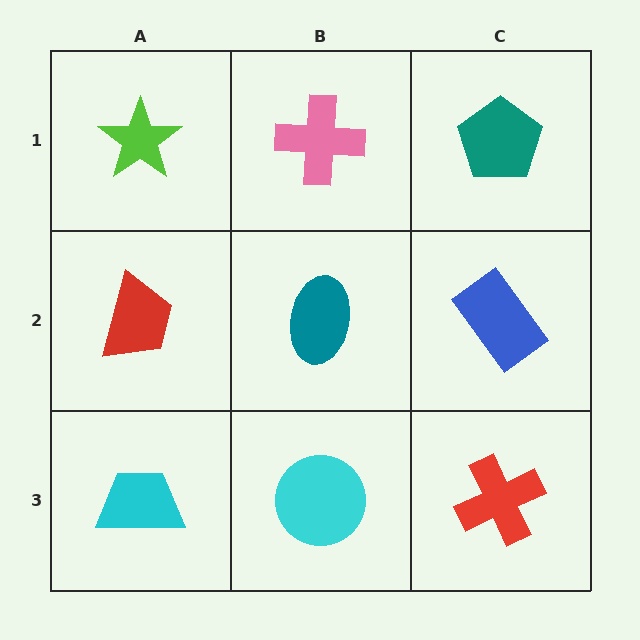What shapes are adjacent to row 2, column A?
A lime star (row 1, column A), a cyan trapezoid (row 3, column A), a teal ellipse (row 2, column B).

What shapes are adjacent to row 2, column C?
A teal pentagon (row 1, column C), a red cross (row 3, column C), a teal ellipse (row 2, column B).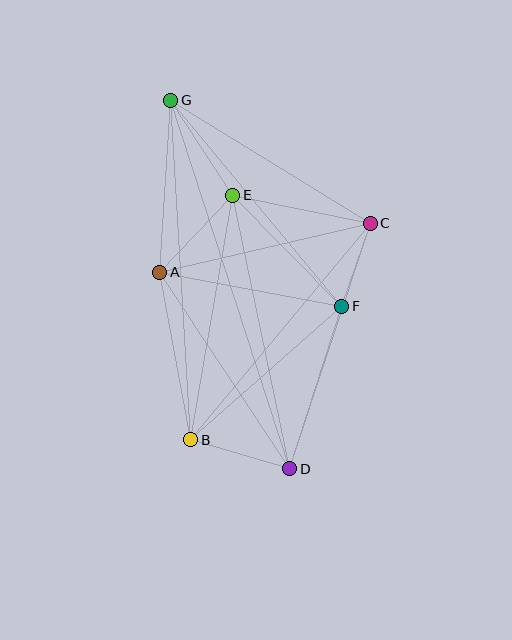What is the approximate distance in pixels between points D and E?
The distance between D and E is approximately 279 pixels.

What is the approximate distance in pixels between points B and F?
The distance between B and F is approximately 202 pixels.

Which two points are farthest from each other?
Points D and G are farthest from each other.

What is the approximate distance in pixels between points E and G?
The distance between E and G is approximately 114 pixels.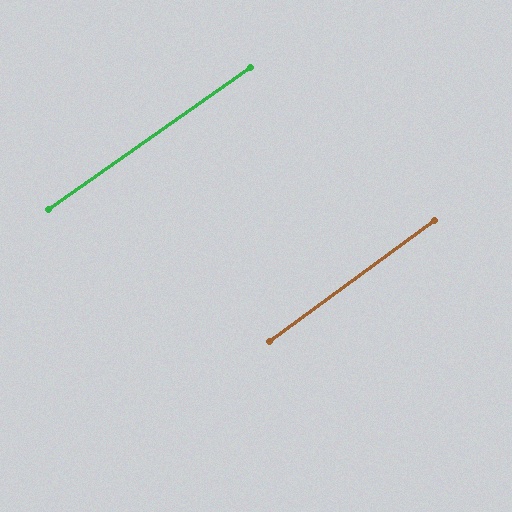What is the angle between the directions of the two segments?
Approximately 1 degree.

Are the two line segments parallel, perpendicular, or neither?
Parallel — their directions differ by only 1.3°.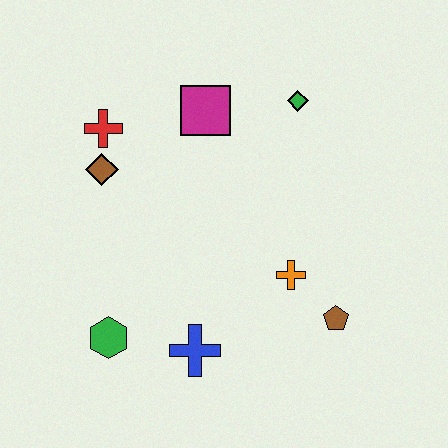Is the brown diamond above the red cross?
No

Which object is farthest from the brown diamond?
The brown pentagon is farthest from the brown diamond.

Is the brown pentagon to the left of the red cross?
No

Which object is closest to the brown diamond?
The red cross is closest to the brown diamond.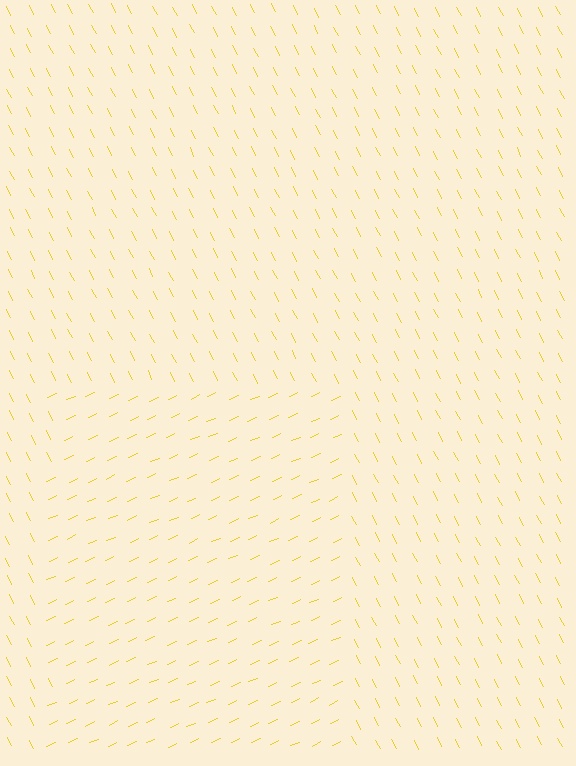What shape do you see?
I see a rectangle.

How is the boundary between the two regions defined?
The boundary is defined purely by a change in line orientation (approximately 87 degrees difference). All lines are the same color and thickness.